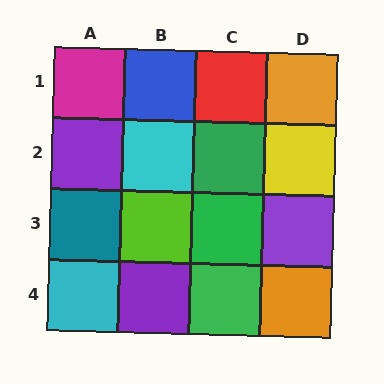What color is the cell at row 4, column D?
Orange.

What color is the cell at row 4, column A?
Cyan.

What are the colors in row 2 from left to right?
Purple, cyan, green, yellow.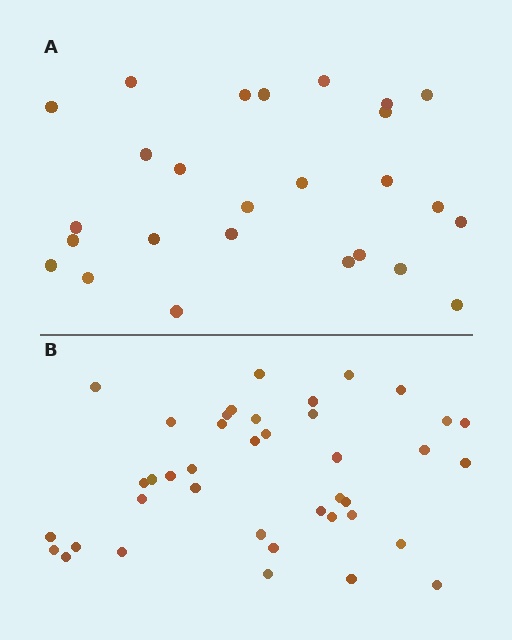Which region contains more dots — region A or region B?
Region B (the bottom region) has more dots.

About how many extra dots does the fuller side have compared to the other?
Region B has approximately 15 more dots than region A.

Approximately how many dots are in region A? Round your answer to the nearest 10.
About 30 dots. (The exact count is 26, which rounds to 30.)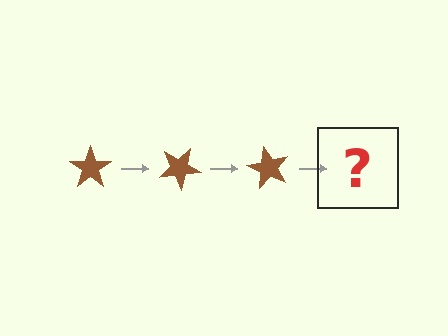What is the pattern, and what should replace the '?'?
The pattern is that the star rotates 30 degrees each step. The '?' should be a brown star rotated 90 degrees.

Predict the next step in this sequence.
The next step is a brown star rotated 90 degrees.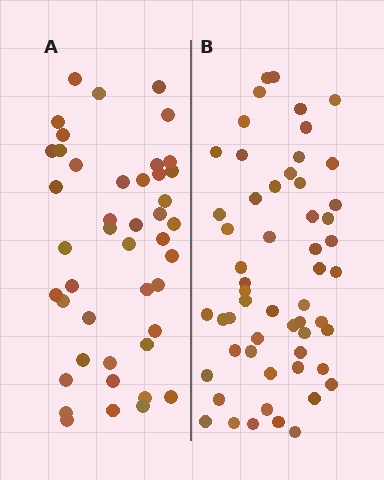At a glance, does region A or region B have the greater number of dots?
Region B (the right region) has more dots.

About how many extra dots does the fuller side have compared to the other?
Region B has roughly 12 or so more dots than region A.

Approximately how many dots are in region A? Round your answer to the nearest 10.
About 40 dots. (The exact count is 44, which rounds to 40.)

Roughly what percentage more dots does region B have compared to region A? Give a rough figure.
About 25% more.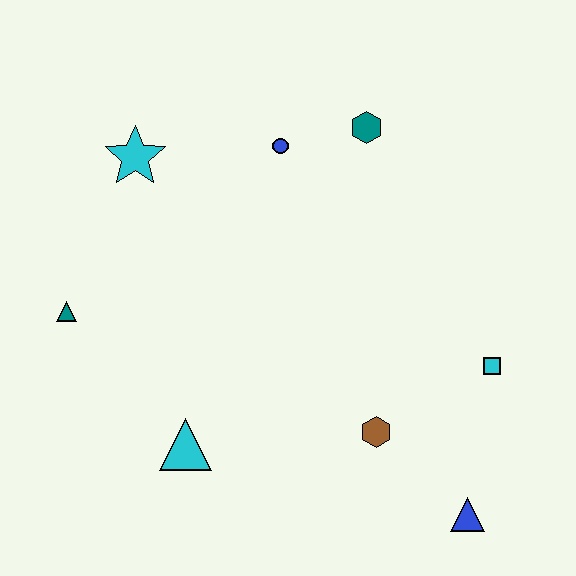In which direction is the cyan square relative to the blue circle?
The cyan square is below the blue circle.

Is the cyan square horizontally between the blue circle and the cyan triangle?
No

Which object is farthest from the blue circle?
The blue triangle is farthest from the blue circle.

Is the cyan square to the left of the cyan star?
No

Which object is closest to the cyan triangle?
The teal triangle is closest to the cyan triangle.